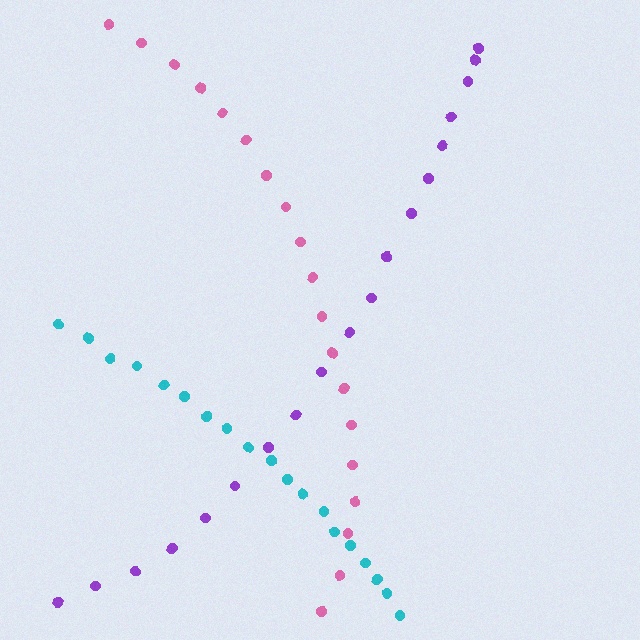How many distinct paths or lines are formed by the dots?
There are 3 distinct paths.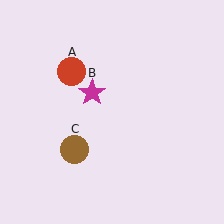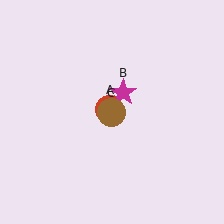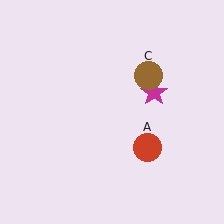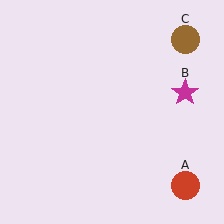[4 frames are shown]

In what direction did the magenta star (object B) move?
The magenta star (object B) moved right.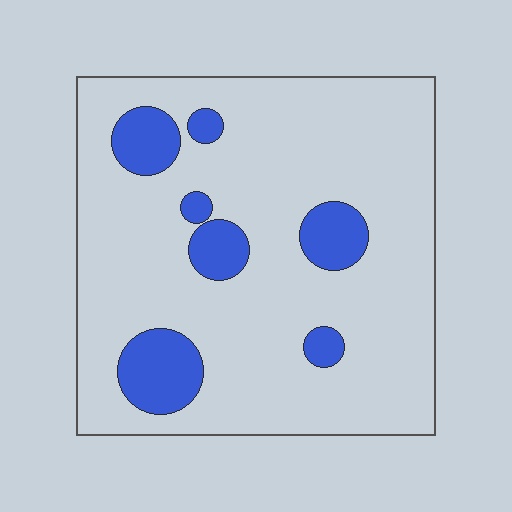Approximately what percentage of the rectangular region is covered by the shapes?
Approximately 15%.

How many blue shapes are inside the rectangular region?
7.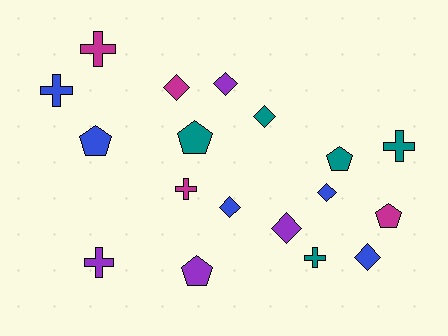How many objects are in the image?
There are 18 objects.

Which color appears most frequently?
Blue, with 5 objects.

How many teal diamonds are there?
There is 1 teal diamond.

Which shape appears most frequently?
Diamond, with 7 objects.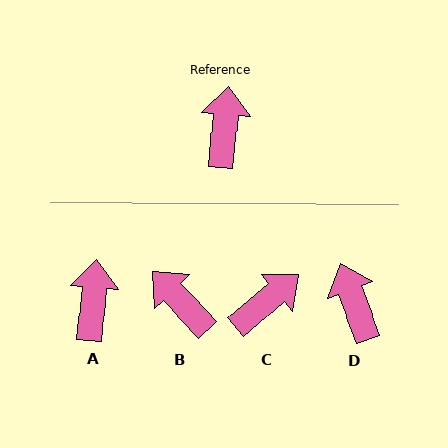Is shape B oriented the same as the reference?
No, it is off by about 49 degrees.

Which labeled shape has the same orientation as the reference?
A.